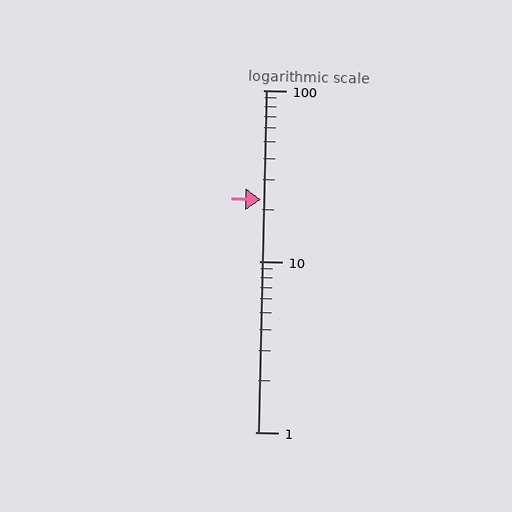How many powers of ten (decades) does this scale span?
The scale spans 2 decades, from 1 to 100.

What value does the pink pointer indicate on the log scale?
The pointer indicates approximately 23.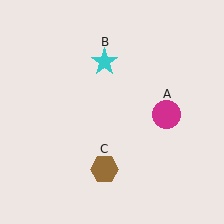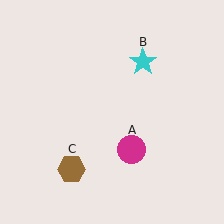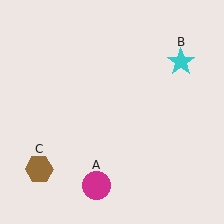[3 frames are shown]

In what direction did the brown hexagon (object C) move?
The brown hexagon (object C) moved left.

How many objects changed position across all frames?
3 objects changed position: magenta circle (object A), cyan star (object B), brown hexagon (object C).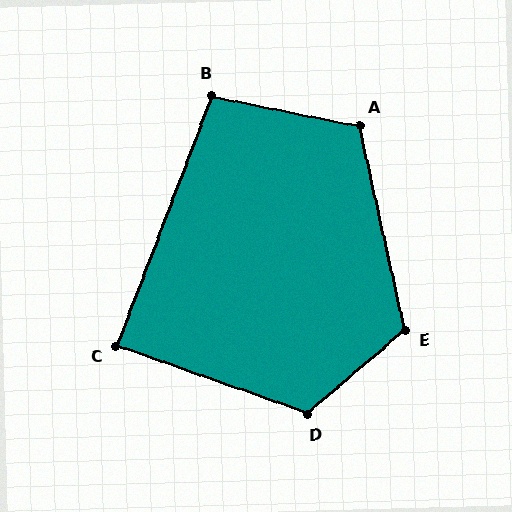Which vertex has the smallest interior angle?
C, at approximately 89 degrees.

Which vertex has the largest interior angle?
D, at approximately 120 degrees.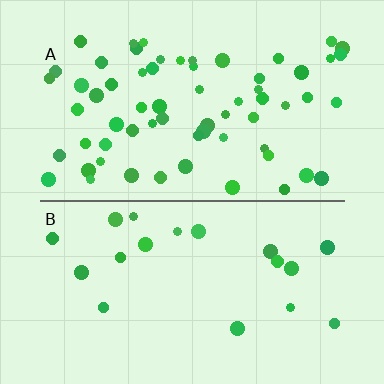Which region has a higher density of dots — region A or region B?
A (the top).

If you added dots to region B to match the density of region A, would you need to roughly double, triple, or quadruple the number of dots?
Approximately triple.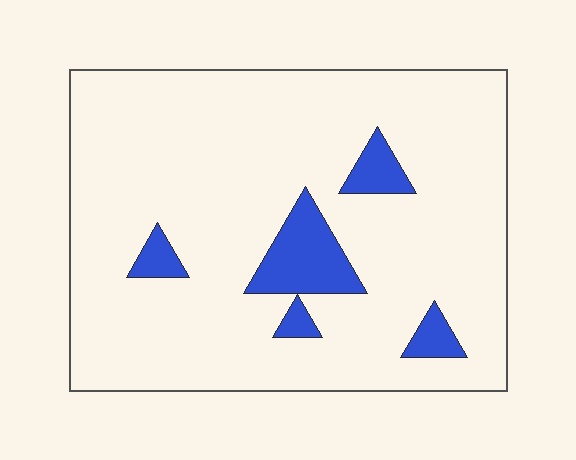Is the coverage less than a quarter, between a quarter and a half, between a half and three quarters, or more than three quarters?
Less than a quarter.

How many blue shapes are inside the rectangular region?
5.